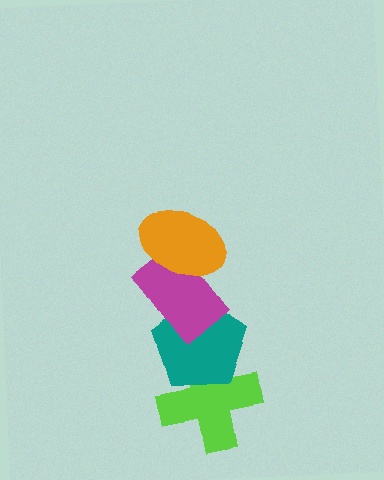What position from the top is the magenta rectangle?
The magenta rectangle is 2nd from the top.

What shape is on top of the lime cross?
The teal pentagon is on top of the lime cross.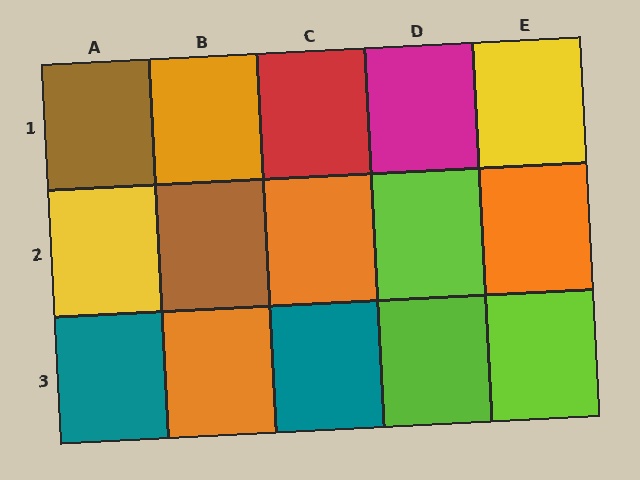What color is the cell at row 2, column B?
Brown.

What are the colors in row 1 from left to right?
Brown, orange, red, magenta, yellow.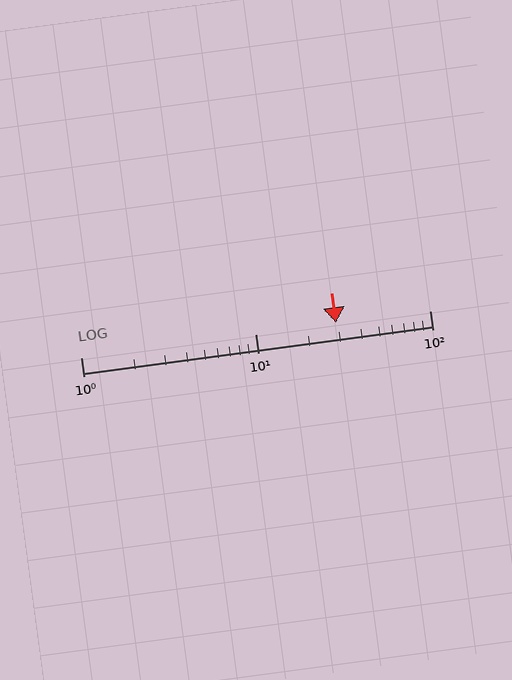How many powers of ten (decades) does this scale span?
The scale spans 2 decades, from 1 to 100.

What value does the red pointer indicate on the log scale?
The pointer indicates approximately 29.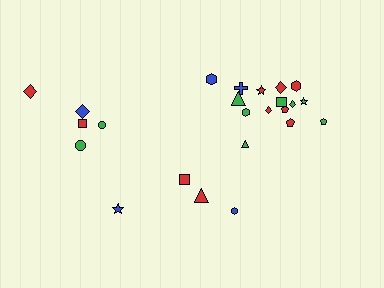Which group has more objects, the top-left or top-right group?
The top-right group.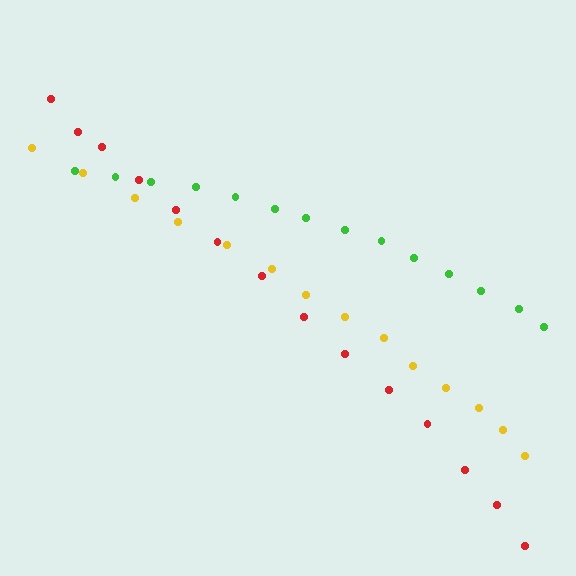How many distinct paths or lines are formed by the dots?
There are 3 distinct paths.